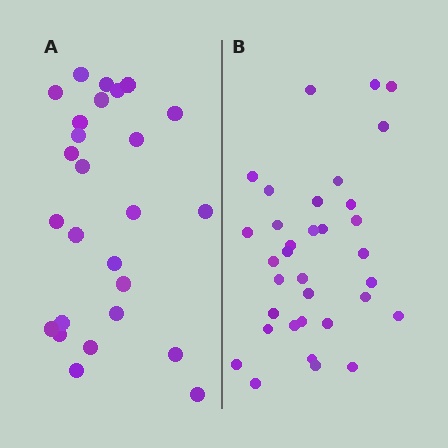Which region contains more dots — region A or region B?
Region B (the right region) has more dots.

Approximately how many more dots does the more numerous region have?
Region B has roughly 8 or so more dots than region A.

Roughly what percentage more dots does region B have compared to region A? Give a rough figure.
About 30% more.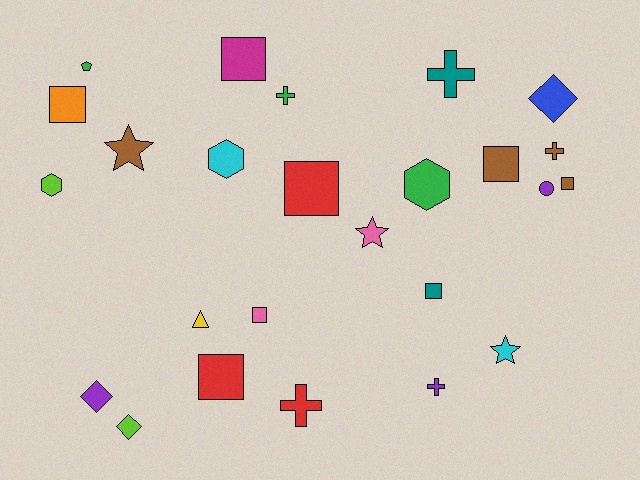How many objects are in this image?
There are 25 objects.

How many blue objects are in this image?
There is 1 blue object.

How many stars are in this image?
There are 3 stars.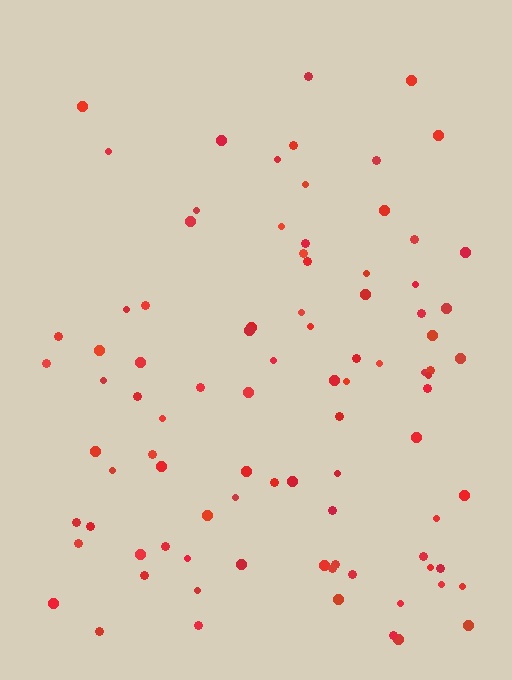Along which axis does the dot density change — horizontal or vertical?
Vertical.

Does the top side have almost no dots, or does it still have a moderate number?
Still a moderate number, just noticeably fewer than the bottom.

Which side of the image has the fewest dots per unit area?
The top.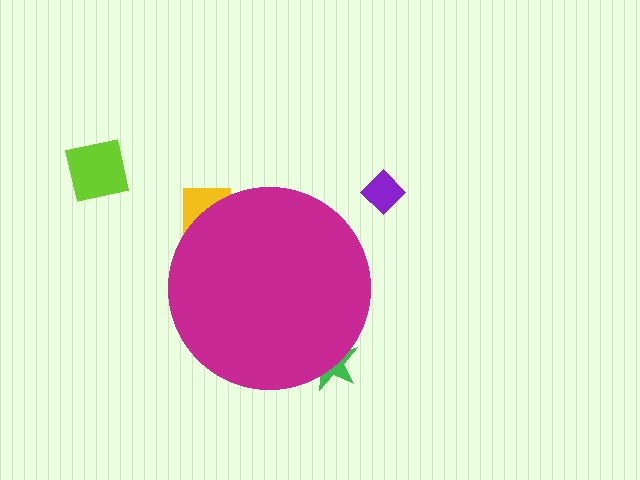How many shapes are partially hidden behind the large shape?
2 shapes are partially hidden.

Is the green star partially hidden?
Yes, the green star is partially hidden behind the magenta circle.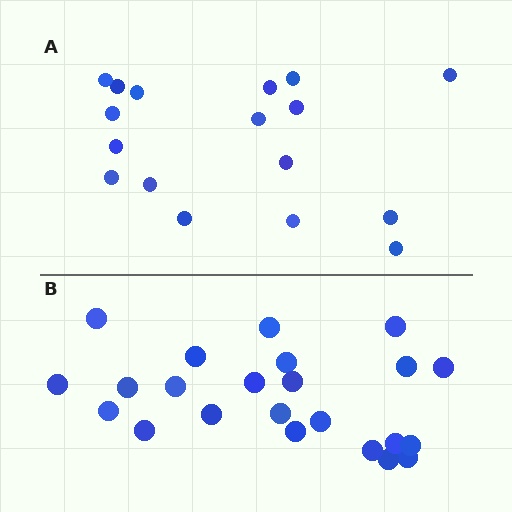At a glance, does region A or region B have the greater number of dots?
Region B (the bottom region) has more dots.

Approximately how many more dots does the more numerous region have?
Region B has about 6 more dots than region A.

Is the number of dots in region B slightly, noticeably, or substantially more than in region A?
Region B has noticeably more, but not dramatically so. The ratio is roughly 1.4 to 1.